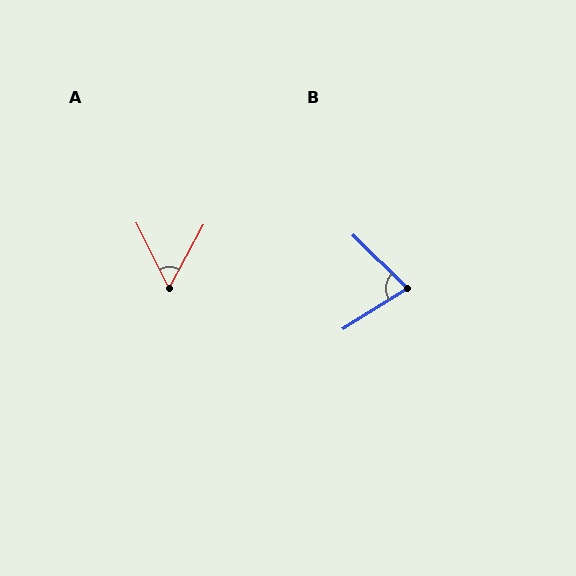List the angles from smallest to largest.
A (55°), B (76°).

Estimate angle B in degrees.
Approximately 76 degrees.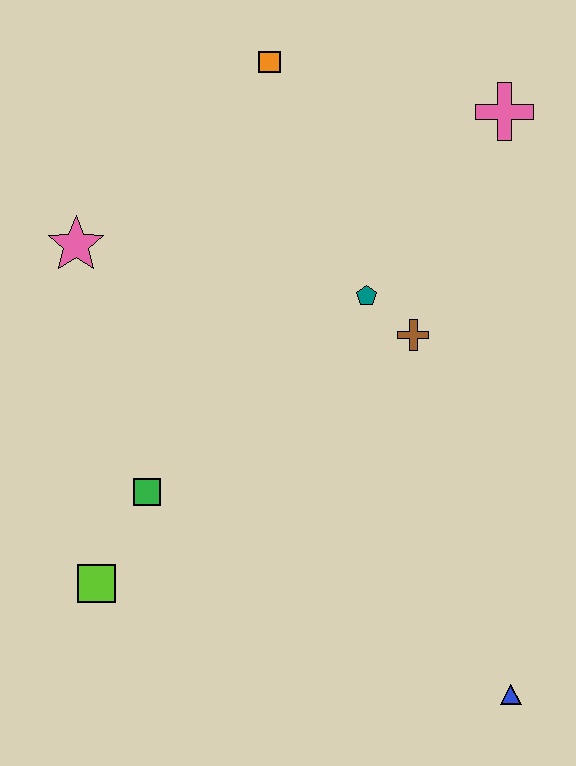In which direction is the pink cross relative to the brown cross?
The pink cross is above the brown cross.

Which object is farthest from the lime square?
The pink cross is farthest from the lime square.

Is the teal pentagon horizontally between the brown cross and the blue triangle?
No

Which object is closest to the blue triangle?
The brown cross is closest to the blue triangle.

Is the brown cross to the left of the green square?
No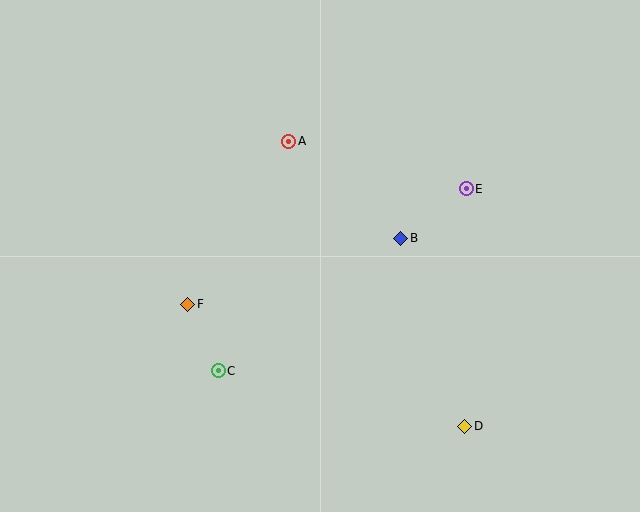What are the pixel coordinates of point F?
Point F is at (188, 304).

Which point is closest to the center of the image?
Point B at (401, 238) is closest to the center.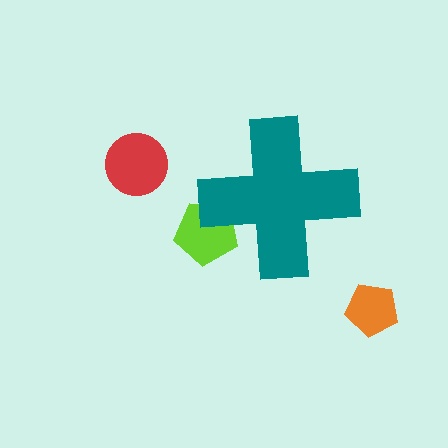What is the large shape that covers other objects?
A teal cross.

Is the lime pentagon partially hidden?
Yes, the lime pentagon is partially hidden behind the teal cross.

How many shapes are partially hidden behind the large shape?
1 shape is partially hidden.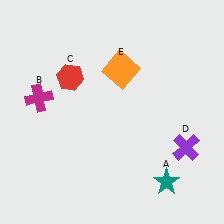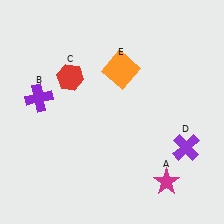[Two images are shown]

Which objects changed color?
A changed from teal to magenta. B changed from magenta to purple.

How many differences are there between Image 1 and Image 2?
There are 2 differences between the two images.